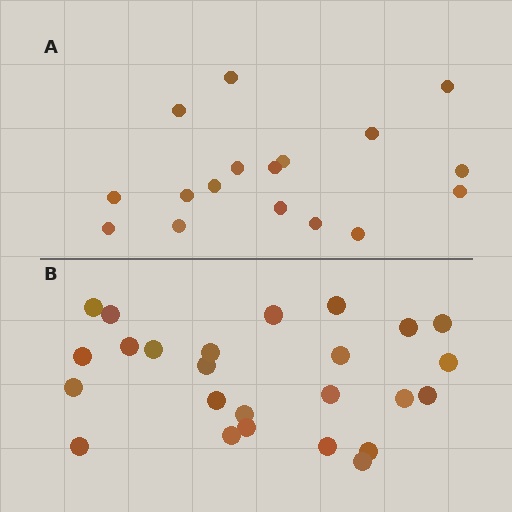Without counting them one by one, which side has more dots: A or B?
Region B (the bottom region) has more dots.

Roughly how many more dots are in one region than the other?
Region B has roughly 8 or so more dots than region A.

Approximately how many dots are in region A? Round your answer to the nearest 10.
About 20 dots. (The exact count is 17, which rounds to 20.)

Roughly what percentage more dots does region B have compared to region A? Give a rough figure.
About 45% more.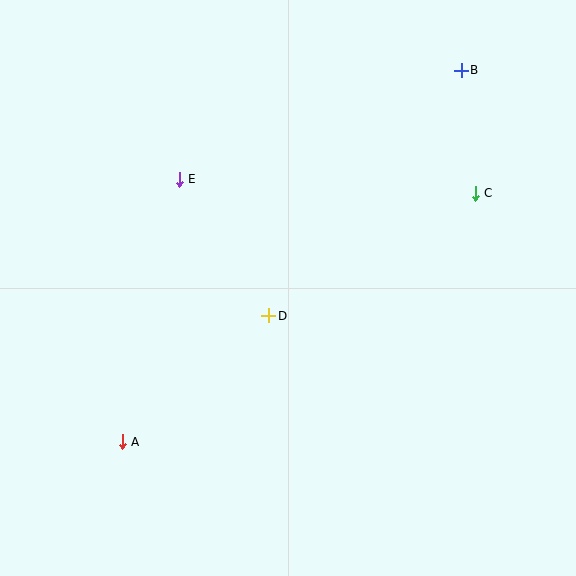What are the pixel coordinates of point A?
Point A is at (122, 442).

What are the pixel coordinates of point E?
Point E is at (179, 179).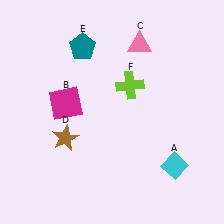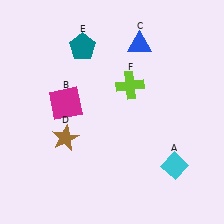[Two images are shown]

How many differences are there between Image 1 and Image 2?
There is 1 difference between the two images.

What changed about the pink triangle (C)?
In Image 1, C is pink. In Image 2, it changed to blue.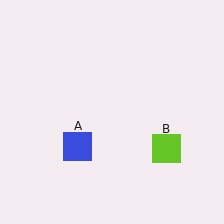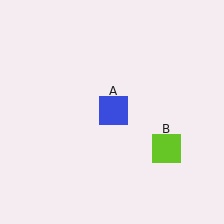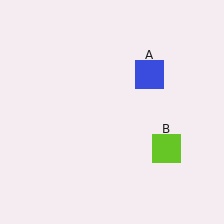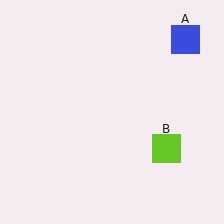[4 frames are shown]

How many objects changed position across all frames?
1 object changed position: blue square (object A).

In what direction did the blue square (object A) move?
The blue square (object A) moved up and to the right.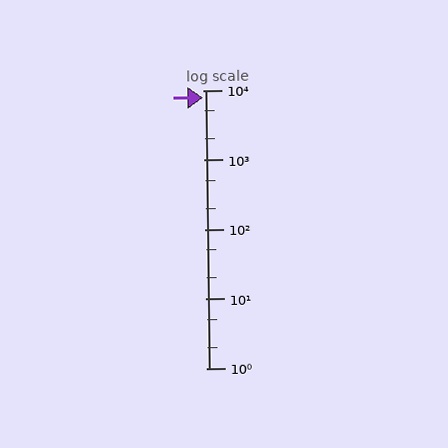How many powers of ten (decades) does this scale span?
The scale spans 4 decades, from 1 to 10000.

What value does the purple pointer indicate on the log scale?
The pointer indicates approximately 7800.